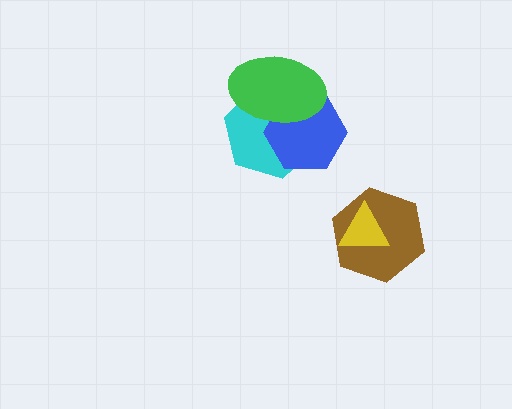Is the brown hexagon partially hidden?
Yes, it is partially covered by another shape.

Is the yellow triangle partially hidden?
No, no other shape covers it.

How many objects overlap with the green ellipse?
2 objects overlap with the green ellipse.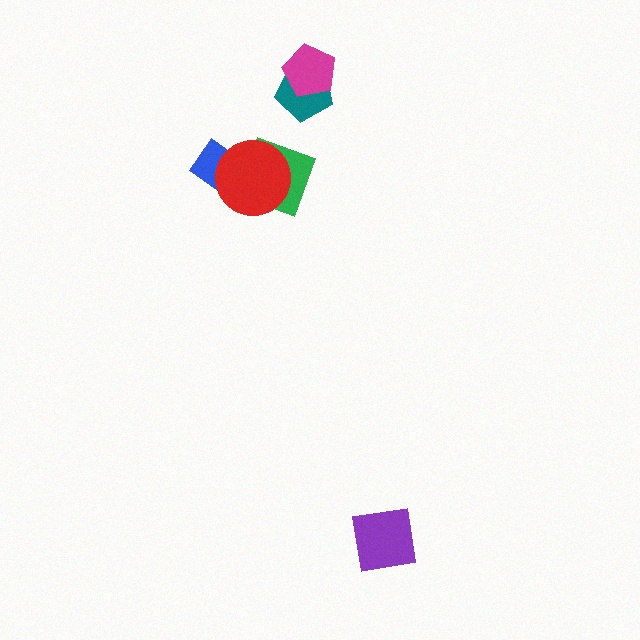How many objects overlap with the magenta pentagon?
1 object overlaps with the magenta pentagon.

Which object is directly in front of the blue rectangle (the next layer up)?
The green diamond is directly in front of the blue rectangle.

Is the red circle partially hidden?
No, no other shape covers it.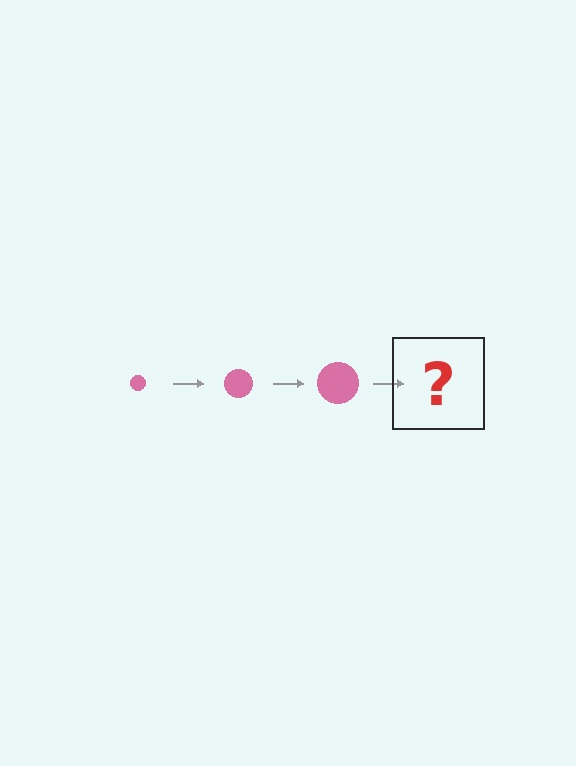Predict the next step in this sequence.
The next step is a pink circle, larger than the previous one.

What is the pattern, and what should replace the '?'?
The pattern is that the circle gets progressively larger each step. The '?' should be a pink circle, larger than the previous one.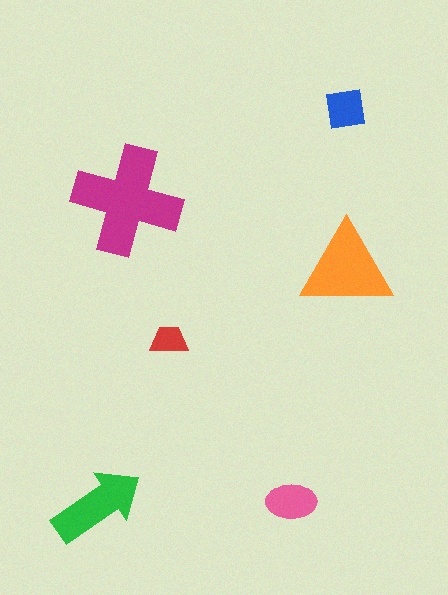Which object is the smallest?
The red trapezoid.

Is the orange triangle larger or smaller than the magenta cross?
Smaller.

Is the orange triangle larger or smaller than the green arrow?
Larger.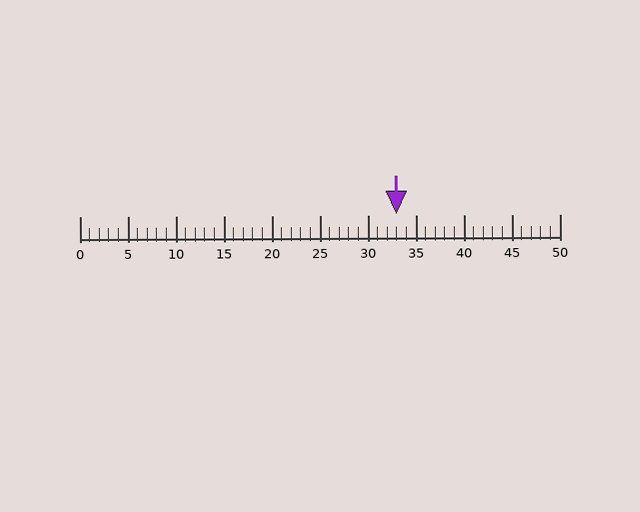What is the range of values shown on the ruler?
The ruler shows values from 0 to 50.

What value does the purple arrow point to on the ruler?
The purple arrow points to approximately 33.